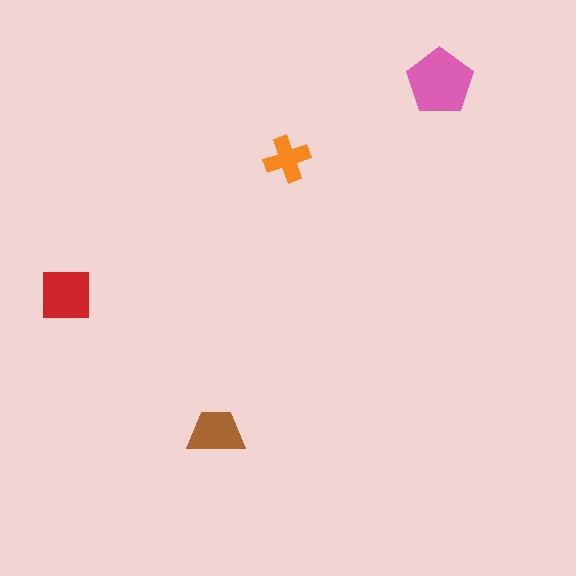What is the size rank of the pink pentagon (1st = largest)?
1st.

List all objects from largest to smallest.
The pink pentagon, the red square, the brown trapezoid, the orange cross.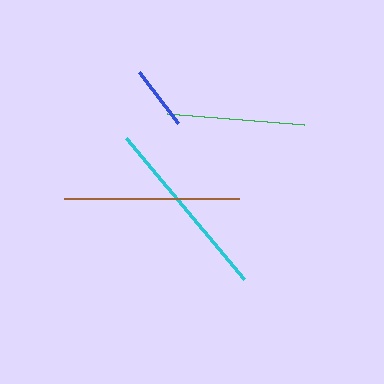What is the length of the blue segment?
The blue segment is approximately 64 pixels long.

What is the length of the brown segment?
The brown segment is approximately 176 pixels long.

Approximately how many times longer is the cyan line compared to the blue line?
The cyan line is approximately 2.9 times the length of the blue line.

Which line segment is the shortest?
The blue line is the shortest at approximately 64 pixels.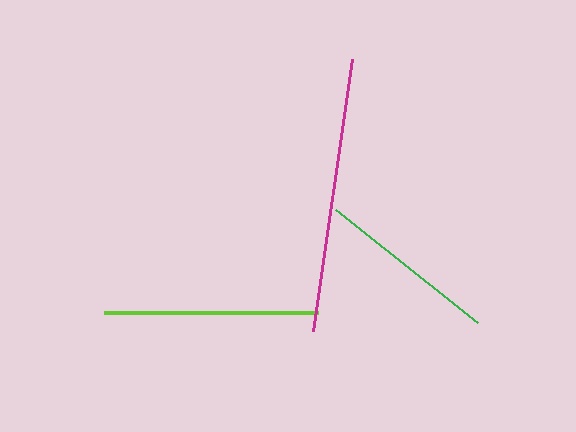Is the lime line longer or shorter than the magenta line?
The magenta line is longer than the lime line.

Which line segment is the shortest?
The green line is the shortest at approximately 182 pixels.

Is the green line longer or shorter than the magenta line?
The magenta line is longer than the green line.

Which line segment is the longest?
The magenta line is the longest at approximately 275 pixels.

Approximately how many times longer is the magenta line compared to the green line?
The magenta line is approximately 1.5 times the length of the green line.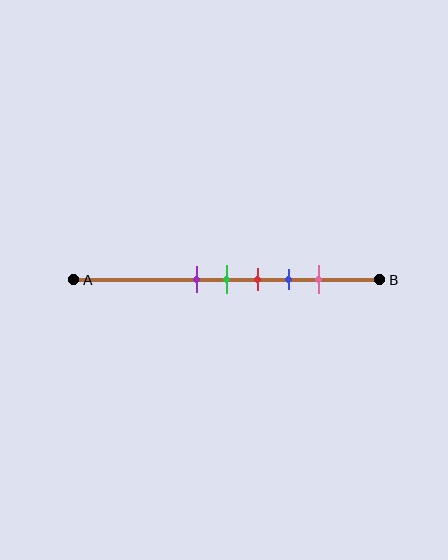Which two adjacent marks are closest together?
The purple and green marks are the closest adjacent pair.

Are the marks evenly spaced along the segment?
Yes, the marks are approximately evenly spaced.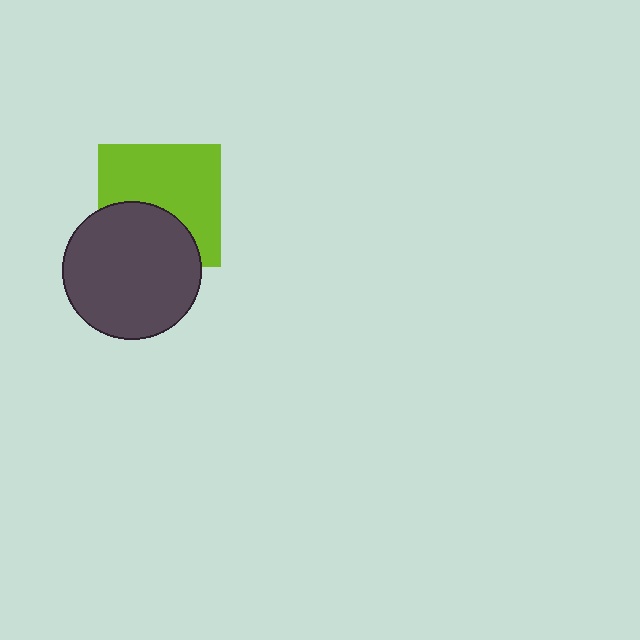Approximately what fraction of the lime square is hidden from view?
Roughly 38% of the lime square is hidden behind the dark gray circle.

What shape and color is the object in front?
The object in front is a dark gray circle.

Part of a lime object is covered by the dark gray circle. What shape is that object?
It is a square.